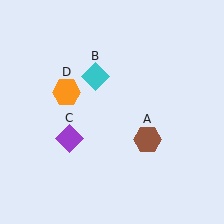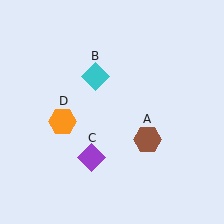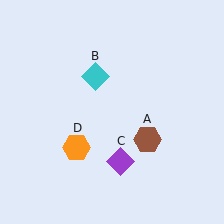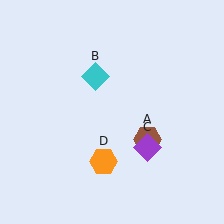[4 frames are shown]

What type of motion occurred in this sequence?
The purple diamond (object C), orange hexagon (object D) rotated counterclockwise around the center of the scene.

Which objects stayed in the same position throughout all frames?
Brown hexagon (object A) and cyan diamond (object B) remained stationary.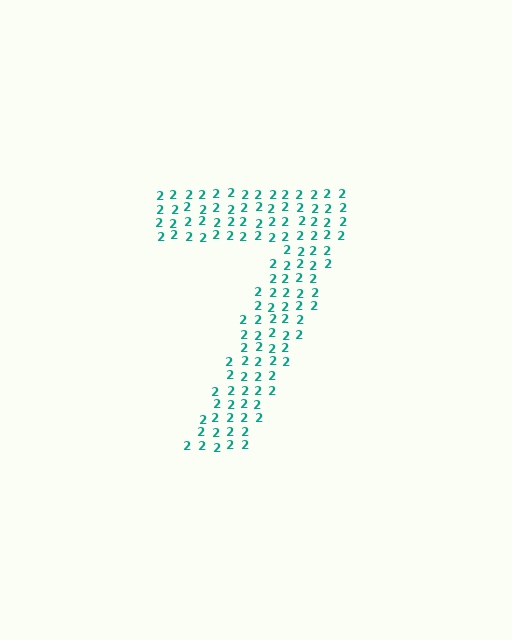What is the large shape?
The large shape is the digit 7.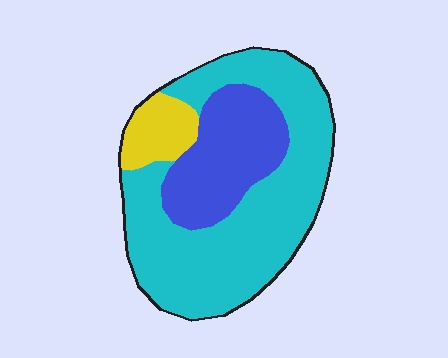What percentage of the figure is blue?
Blue covers roughly 25% of the figure.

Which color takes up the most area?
Cyan, at roughly 65%.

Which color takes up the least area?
Yellow, at roughly 10%.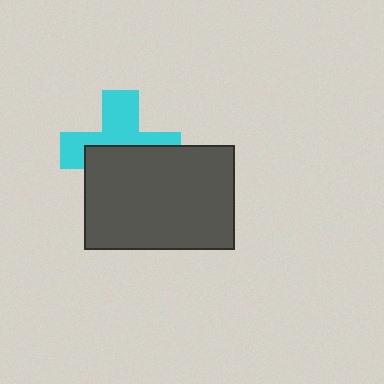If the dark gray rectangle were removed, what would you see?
You would see the complete cyan cross.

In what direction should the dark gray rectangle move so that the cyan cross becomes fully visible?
The dark gray rectangle should move down. That is the shortest direction to clear the overlap and leave the cyan cross fully visible.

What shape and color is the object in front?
The object in front is a dark gray rectangle.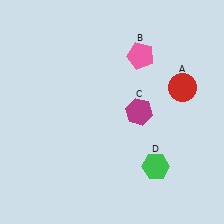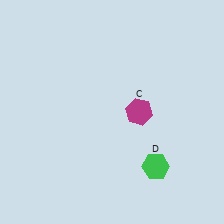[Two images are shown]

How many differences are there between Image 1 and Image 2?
There are 2 differences between the two images.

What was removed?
The pink pentagon (B), the red circle (A) were removed in Image 2.